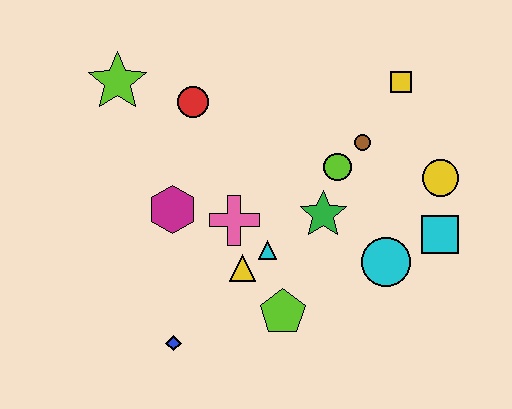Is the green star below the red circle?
Yes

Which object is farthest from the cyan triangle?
The lime star is farthest from the cyan triangle.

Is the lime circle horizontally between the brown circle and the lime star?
Yes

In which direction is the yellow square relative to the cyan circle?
The yellow square is above the cyan circle.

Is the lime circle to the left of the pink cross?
No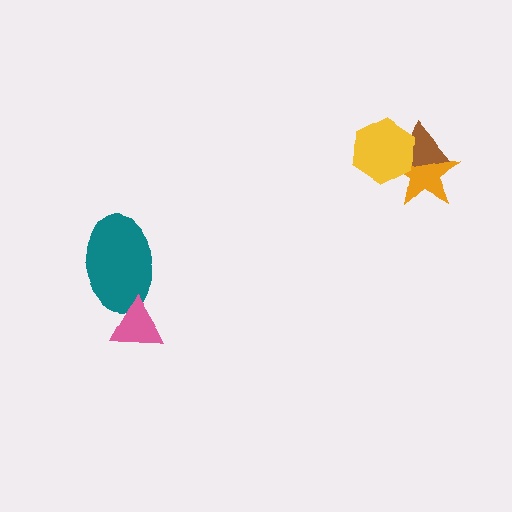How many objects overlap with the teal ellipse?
1 object overlaps with the teal ellipse.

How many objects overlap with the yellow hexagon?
2 objects overlap with the yellow hexagon.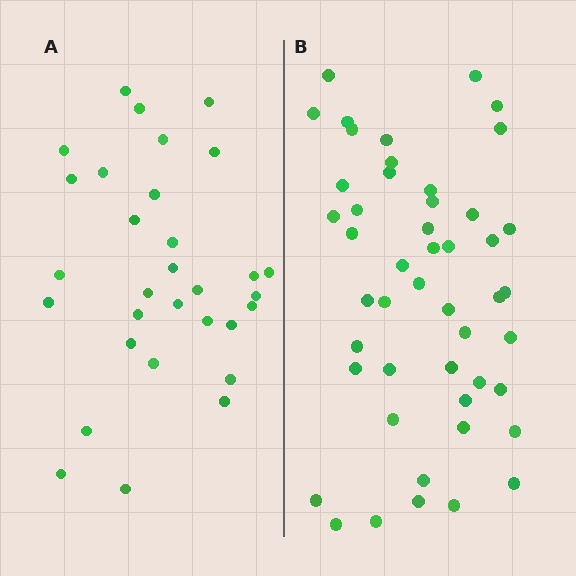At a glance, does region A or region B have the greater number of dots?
Region B (the right region) has more dots.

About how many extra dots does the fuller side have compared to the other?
Region B has approximately 15 more dots than region A.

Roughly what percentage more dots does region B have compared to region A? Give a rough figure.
About 55% more.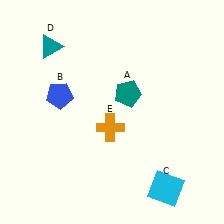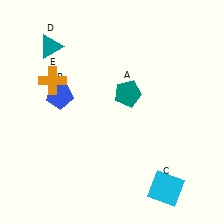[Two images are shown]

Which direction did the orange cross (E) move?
The orange cross (E) moved left.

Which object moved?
The orange cross (E) moved left.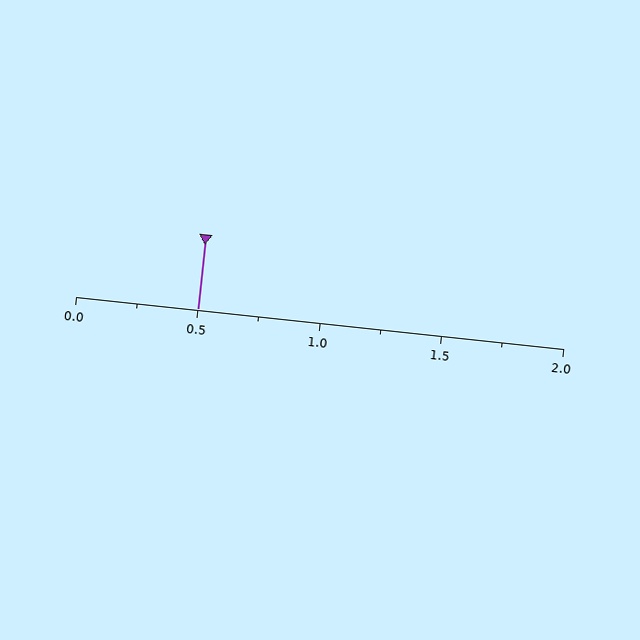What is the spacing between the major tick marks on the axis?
The major ticks are spaced 0.5 apart.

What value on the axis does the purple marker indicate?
The marker indicates approximately 0.5.